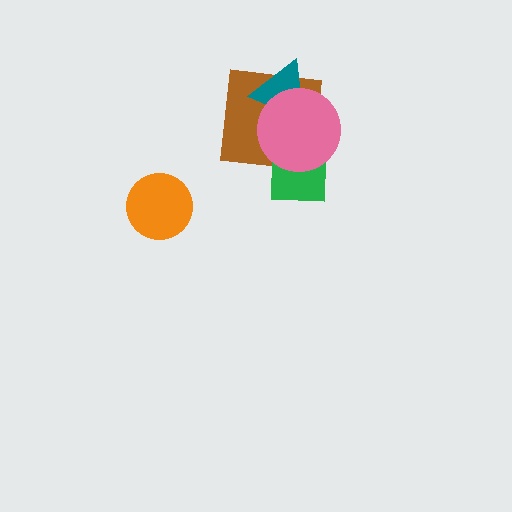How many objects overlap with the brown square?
3 objects overlap with the brown square.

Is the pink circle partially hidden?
No, no other shape covers it.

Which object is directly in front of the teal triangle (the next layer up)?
The green rectangle is directly in front of the teal triangle.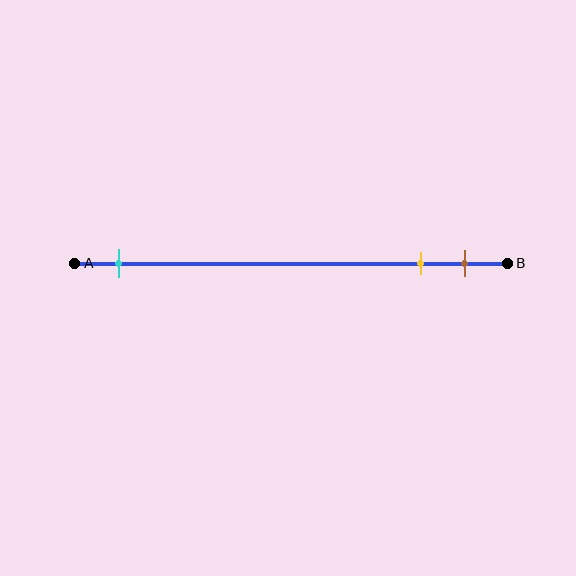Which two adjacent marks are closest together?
The yellow and brown marks are the closest adjacent pair.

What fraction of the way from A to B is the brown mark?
The brown mark is approximately 90% (0.9) of the way from A to B.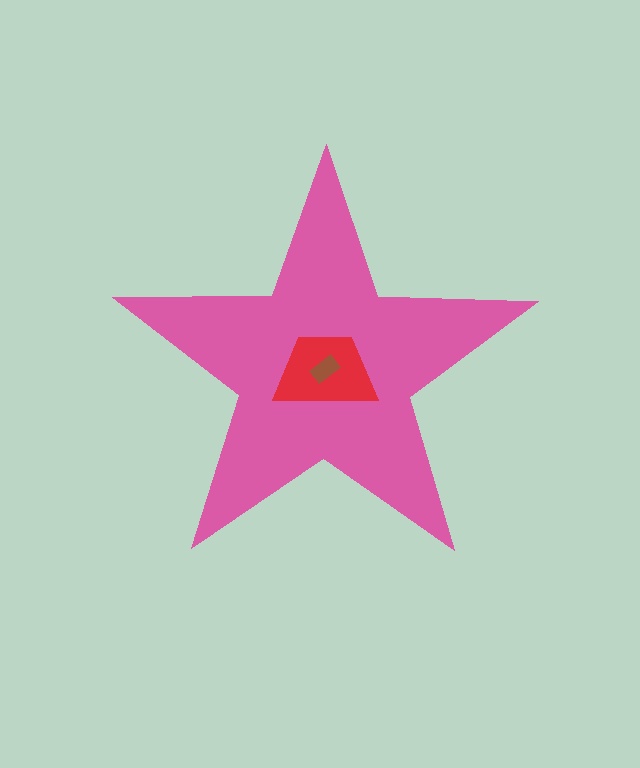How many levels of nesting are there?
3.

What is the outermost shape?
The pink star.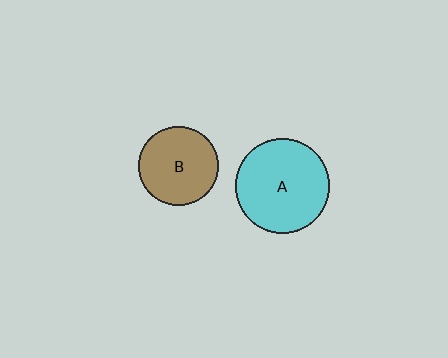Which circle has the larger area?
Circle A (cyan).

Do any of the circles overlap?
No, none of the circles overlap.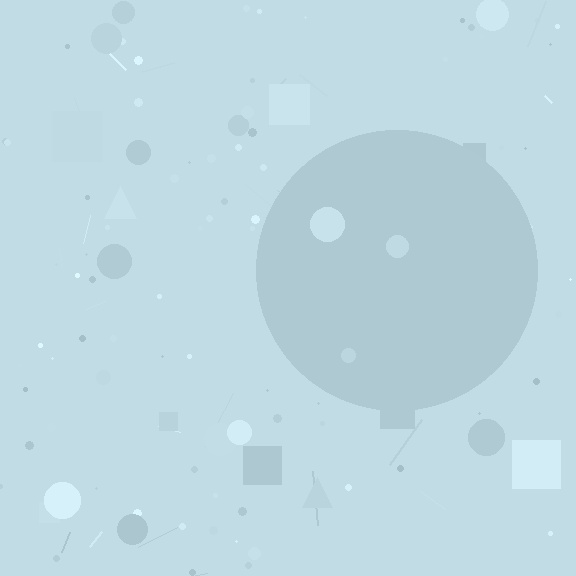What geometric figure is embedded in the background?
A circle is embedded in the background.